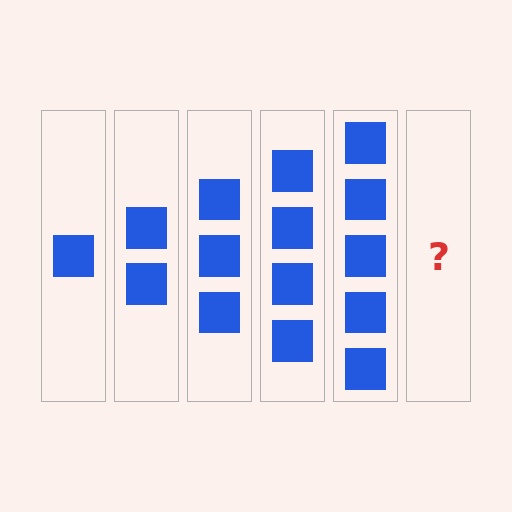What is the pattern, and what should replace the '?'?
The pattern is that each step adds one more square. The '?' should be 6 squares.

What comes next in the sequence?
The next element should be 6 squares.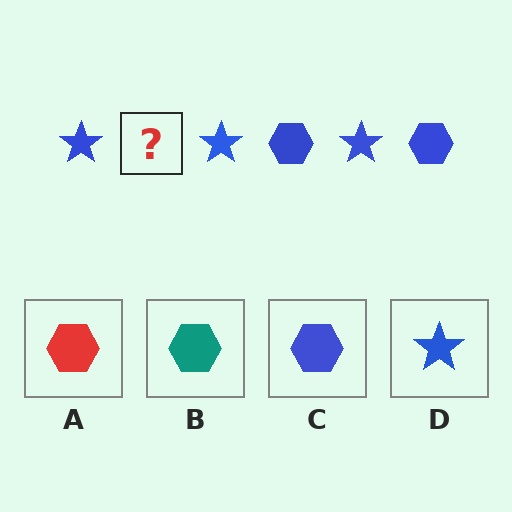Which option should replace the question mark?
Option C.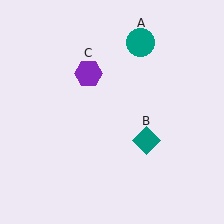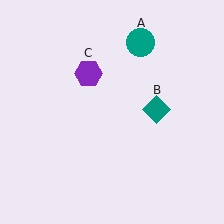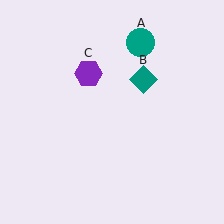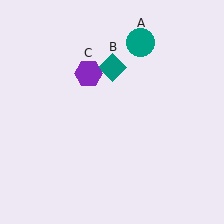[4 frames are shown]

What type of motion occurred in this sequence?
The teal diamond (object B) rotated counterclockwise around the center of the scene.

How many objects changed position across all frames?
1 object changed position: teal diamond (object B).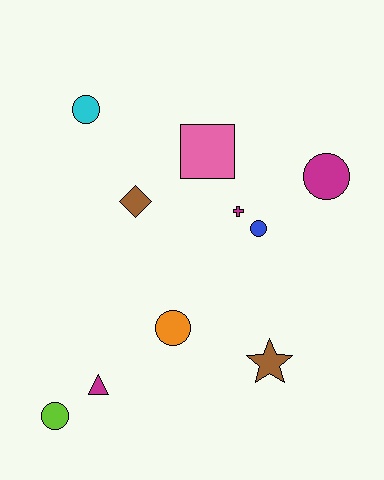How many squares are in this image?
There is 1 square.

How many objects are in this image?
There are 10 objects.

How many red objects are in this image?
There are no red objects.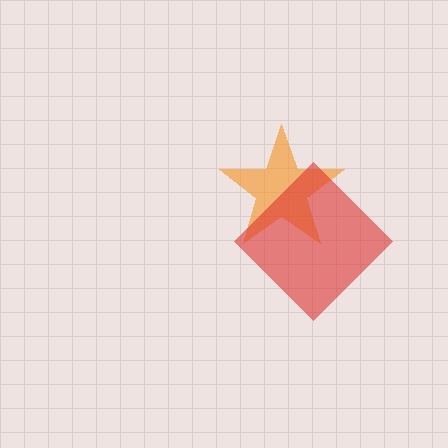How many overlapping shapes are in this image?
There are 2 overlapping shapes in the image.